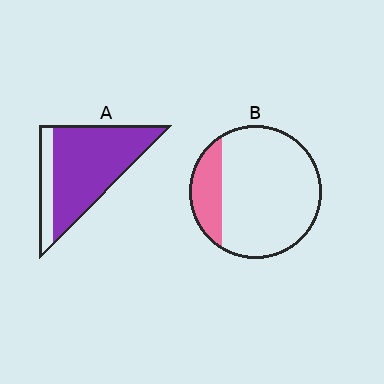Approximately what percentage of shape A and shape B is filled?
A is approximately 80% and B is approximately 20%.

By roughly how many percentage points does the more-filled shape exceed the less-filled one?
By roughly 60 percentage points (A over B).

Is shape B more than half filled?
No.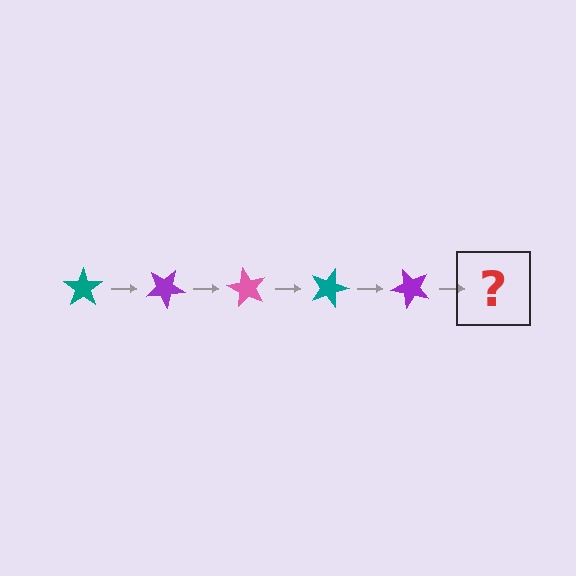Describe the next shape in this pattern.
It should be a pink star, rotated 150 degrees from the start.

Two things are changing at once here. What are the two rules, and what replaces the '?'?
The two rules are that it rotates 30 degrees each step and the color cycles through teal, purple, and pink. The '?' should be a pink star, rotated 150 degrees from the start.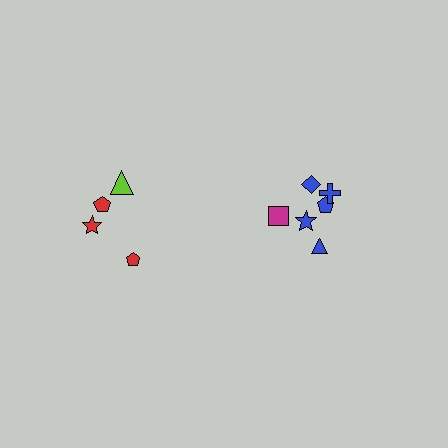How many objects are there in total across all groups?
There are 10 objects.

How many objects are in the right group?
There are 6 objects.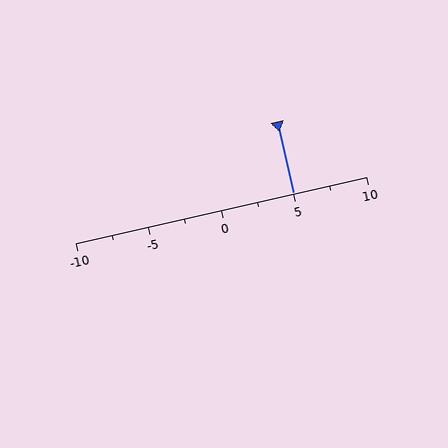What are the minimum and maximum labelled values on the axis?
The axis runs from -10 to 10.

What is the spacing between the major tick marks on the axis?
The major ticks are spaced 5 apart.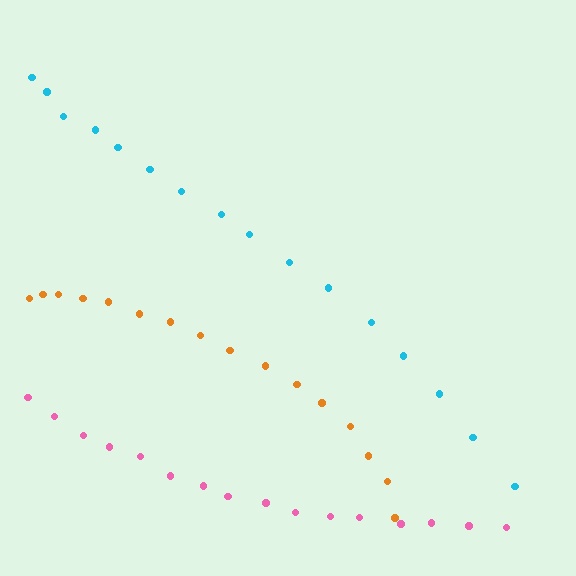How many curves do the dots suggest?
There are 3 distinct paths.